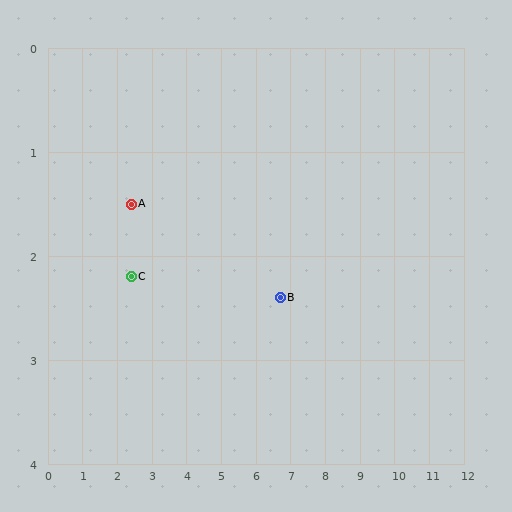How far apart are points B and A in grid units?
Points B and A are about 4.4 grid units apart.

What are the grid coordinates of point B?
Point B is at approximately (6.7, 2.4).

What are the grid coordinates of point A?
Point A is at approximately (2.4, 1.5).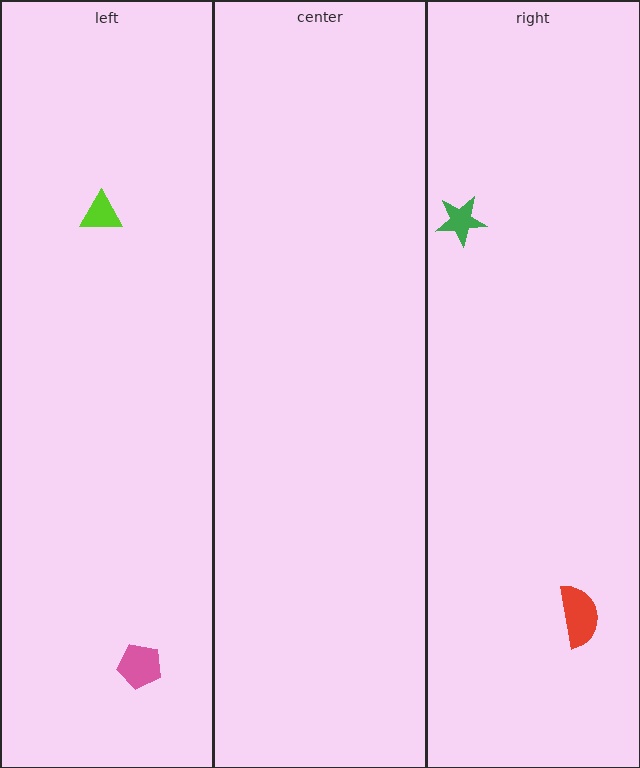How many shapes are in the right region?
2.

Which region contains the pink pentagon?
The left region.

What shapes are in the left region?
The lime triangle, the pink pentagon.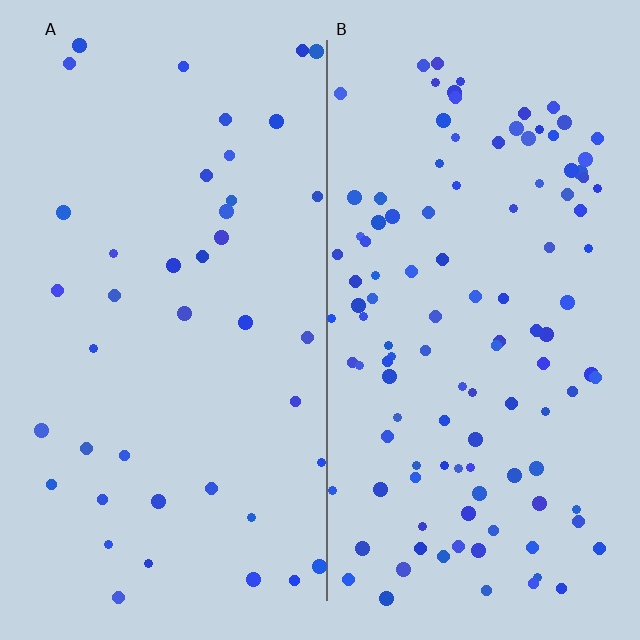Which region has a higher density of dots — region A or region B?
B (the right).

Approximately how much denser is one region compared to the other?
Approximately 2.8× — region B over region A.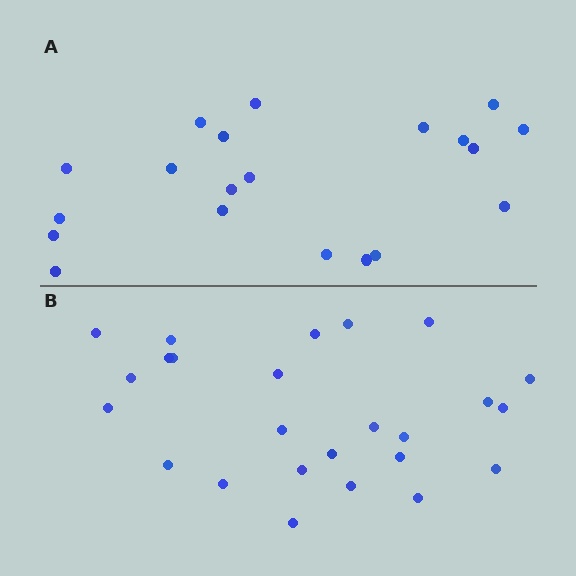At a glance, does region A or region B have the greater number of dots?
Region B (the bottom region) has more dots.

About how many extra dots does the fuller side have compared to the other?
Region B has about 5 more dots than region A.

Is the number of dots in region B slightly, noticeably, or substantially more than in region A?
Region B has noticeably more, but not dramatically so. The ratio is roughly 1.2 to 1.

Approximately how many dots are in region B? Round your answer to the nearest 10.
About 20 dots. (The exact count is 25, which rounds to 20.)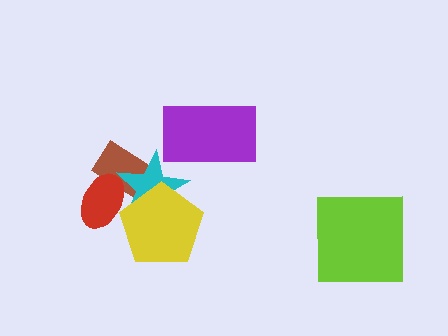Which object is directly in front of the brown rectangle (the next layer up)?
The cyan star is directly in front of the brown rectangle.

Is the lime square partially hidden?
No, no other shape covers it.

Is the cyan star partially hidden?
Yes, it is partially covered by another shape.